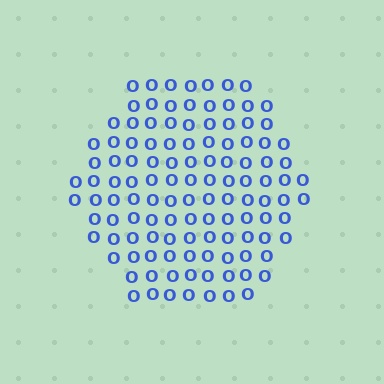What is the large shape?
The large shape is a hexagon.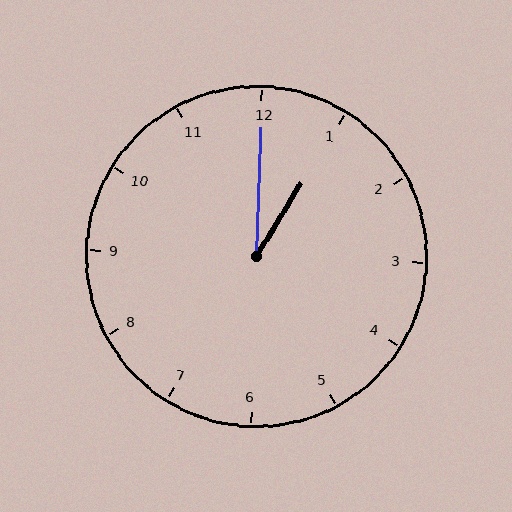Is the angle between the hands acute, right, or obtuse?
It is acute.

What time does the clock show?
1:00.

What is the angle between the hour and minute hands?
Approximately 30 degrees.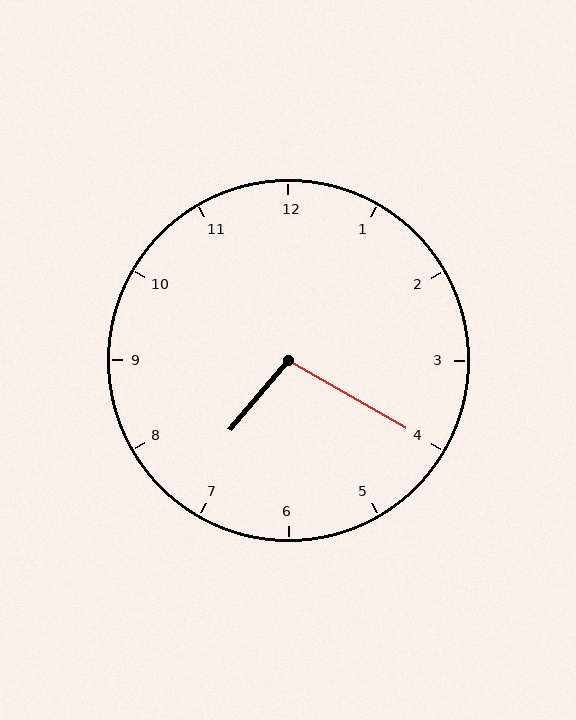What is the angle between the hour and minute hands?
Approximately 100 degrees.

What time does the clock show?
7:20.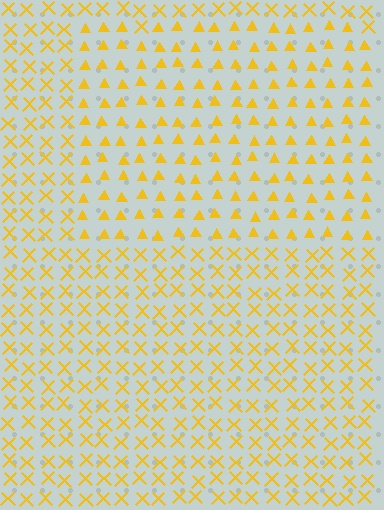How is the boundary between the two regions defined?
The boundary is defined by a change in element shape: triangles inside vs. X marks outside. All elements share the same color and spacing.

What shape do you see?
I see a rectangle.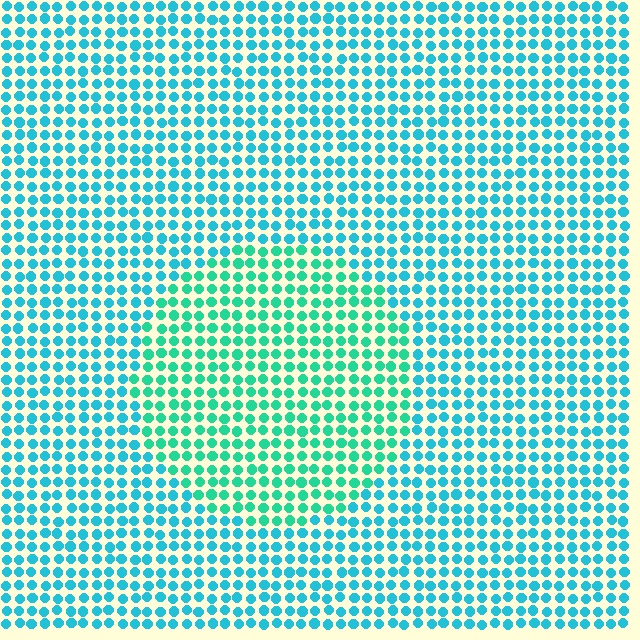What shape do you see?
I see a circle.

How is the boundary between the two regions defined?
The boundary is defined purely by a slight shift in hue (about 29 degrees). Spacing, size, and orientation are identical on both sides.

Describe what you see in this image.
The image is filled with small cyan elements in a uniform arrangement. A circle-shaped region is visible where the elements are tinted to a slightly different hue, forming a subtle color boundary.